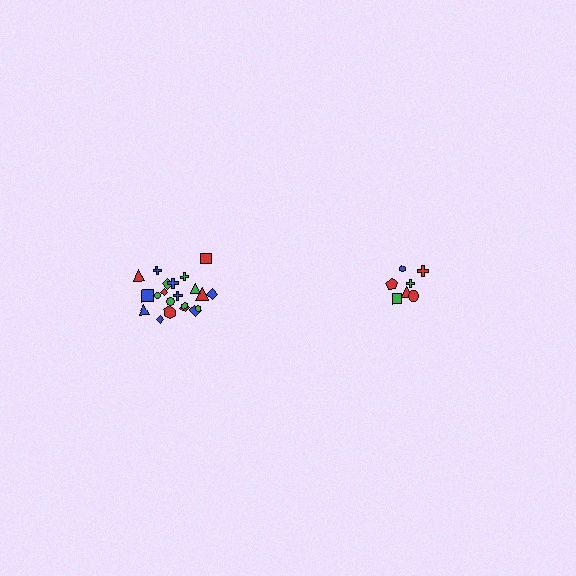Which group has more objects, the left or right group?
The left group.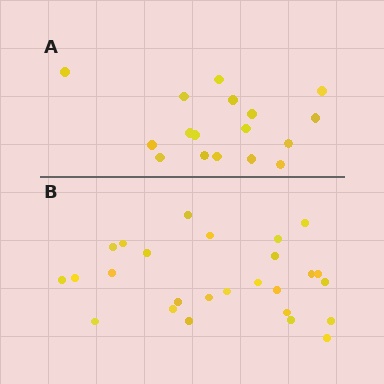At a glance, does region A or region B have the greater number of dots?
Region B (the bottom region) has more dots.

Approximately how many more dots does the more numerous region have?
Region B has roughly 8 or so more dots than region A.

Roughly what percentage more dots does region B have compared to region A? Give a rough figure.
About 55% more.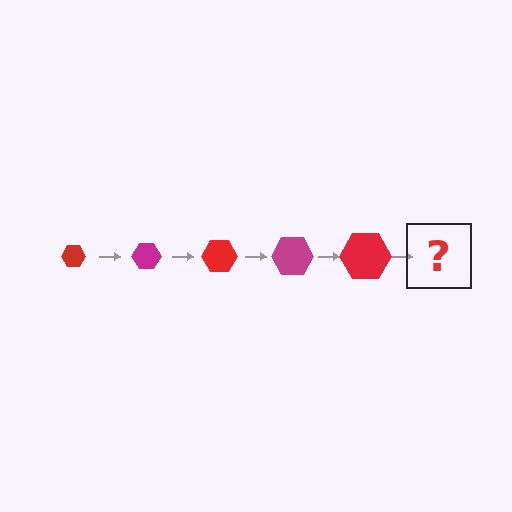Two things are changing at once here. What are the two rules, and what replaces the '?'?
The two rules are that the hexagon grows larger each step and the color cycles through red and magenta. The '?' should be a magenta hexagon, larger than the previous one.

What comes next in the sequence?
The next element should be a magenta hexagon, larger than the previous one.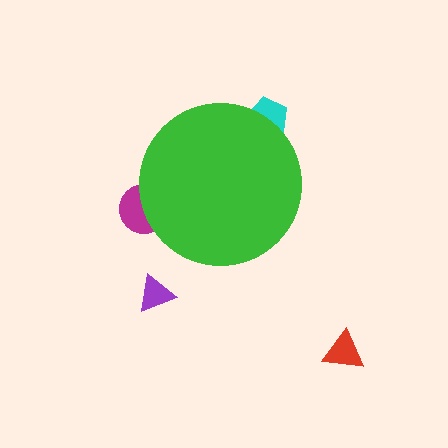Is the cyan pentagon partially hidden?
Yes, the cyan pentagon is partially hidden behind the green circle.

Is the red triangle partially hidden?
No, the red triangle is fully visible.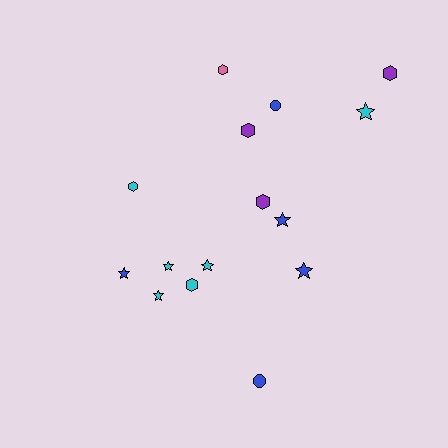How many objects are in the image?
There are 15 objects.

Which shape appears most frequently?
Star, with 7 objects.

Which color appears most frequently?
Cyan, with 6 objects.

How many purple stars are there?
There are no purple stars.